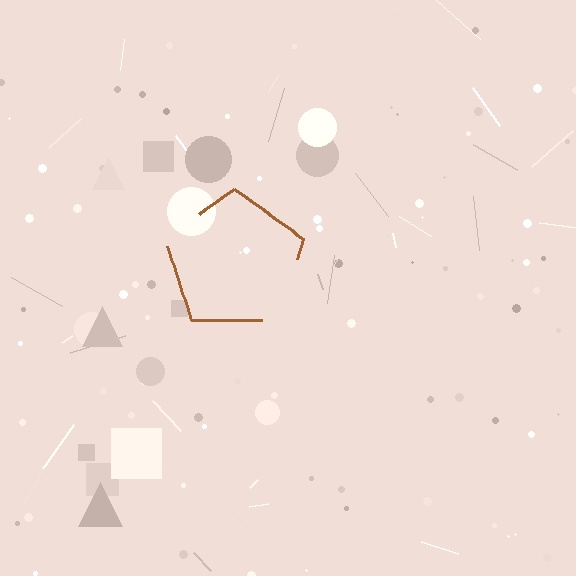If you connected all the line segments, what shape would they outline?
They would outline a pentagon.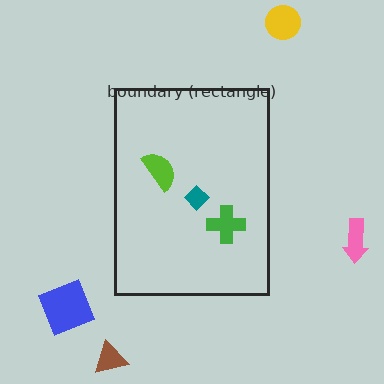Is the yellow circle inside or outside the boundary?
Outside.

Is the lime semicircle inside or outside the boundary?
Inside.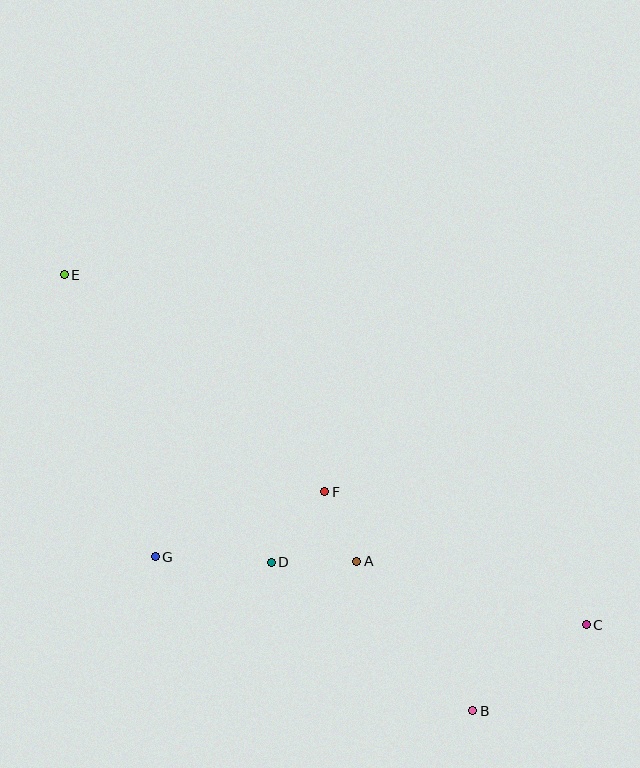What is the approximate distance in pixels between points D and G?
The distance between D and G is approximately 116 pixels.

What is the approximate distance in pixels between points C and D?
The distance between C and D is approximately 321 pixels.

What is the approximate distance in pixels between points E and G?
The distance between E and G is approximately 296 pixels.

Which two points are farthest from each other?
Points C and E are farthest from each other.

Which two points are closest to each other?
Points A and F are closest to each other.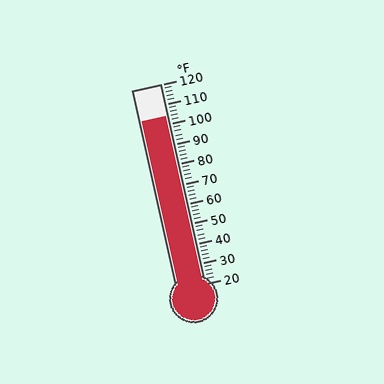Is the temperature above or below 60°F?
The temperature is above 60°F.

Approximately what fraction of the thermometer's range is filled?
The thermometer is filled to approximately 85% of its range.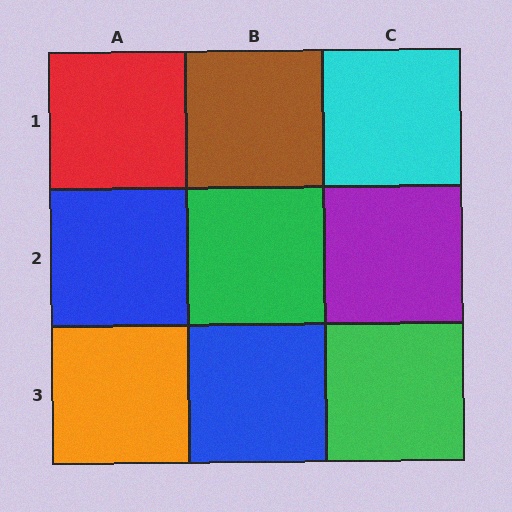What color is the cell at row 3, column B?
Blue.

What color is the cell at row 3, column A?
Orange.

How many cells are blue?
2 cells are blue.